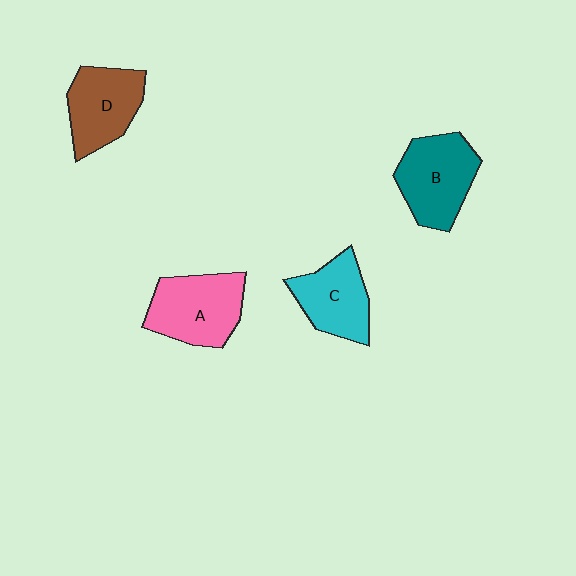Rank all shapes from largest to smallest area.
From largest to smallest: A (pink), B (teal), D (brown), C (cyan).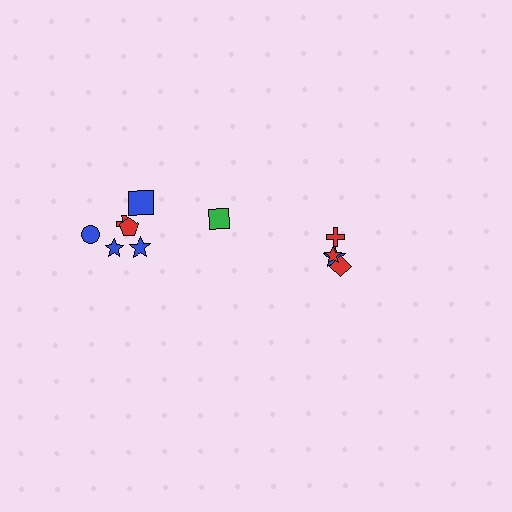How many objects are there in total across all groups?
There are 11 objects.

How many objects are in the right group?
There are 4 objects.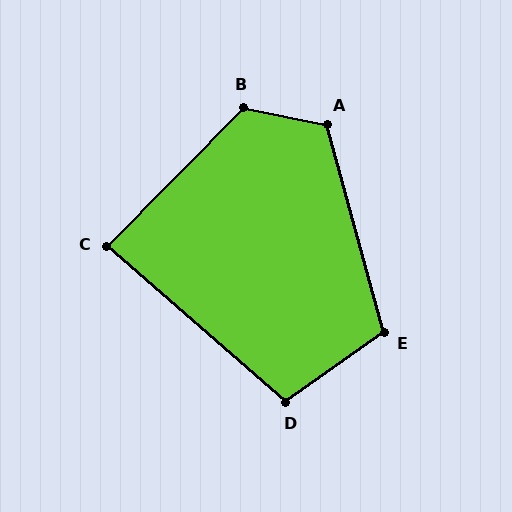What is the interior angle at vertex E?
Approximately 110 degrees (obtuse).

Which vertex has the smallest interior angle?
C, at approximately 87 degrees.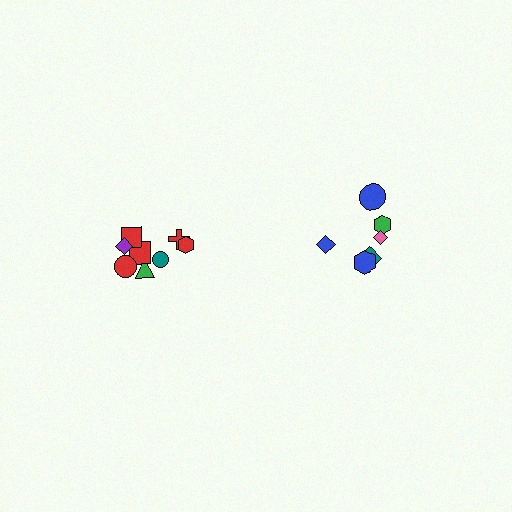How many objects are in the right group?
There are 6 objects.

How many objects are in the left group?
There are 8 objects.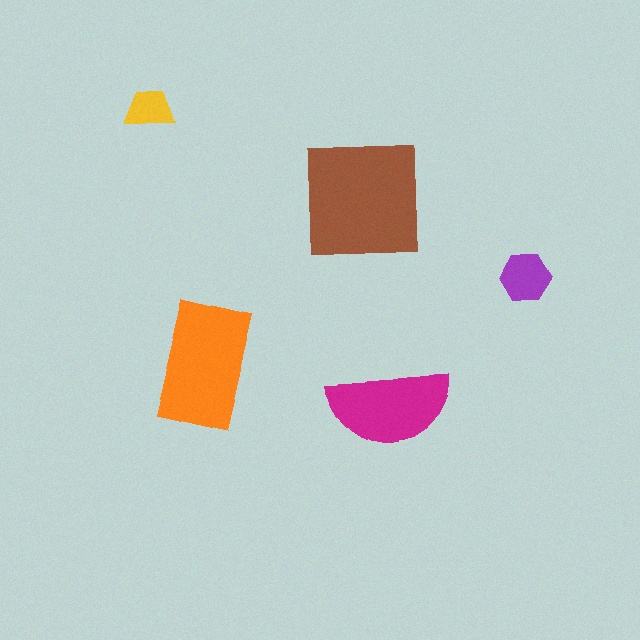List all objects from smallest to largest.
The yellow trapezoid, the purple hexagon, the magenta semicircle, the orange rectangle, the brown square.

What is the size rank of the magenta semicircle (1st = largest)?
3rd.